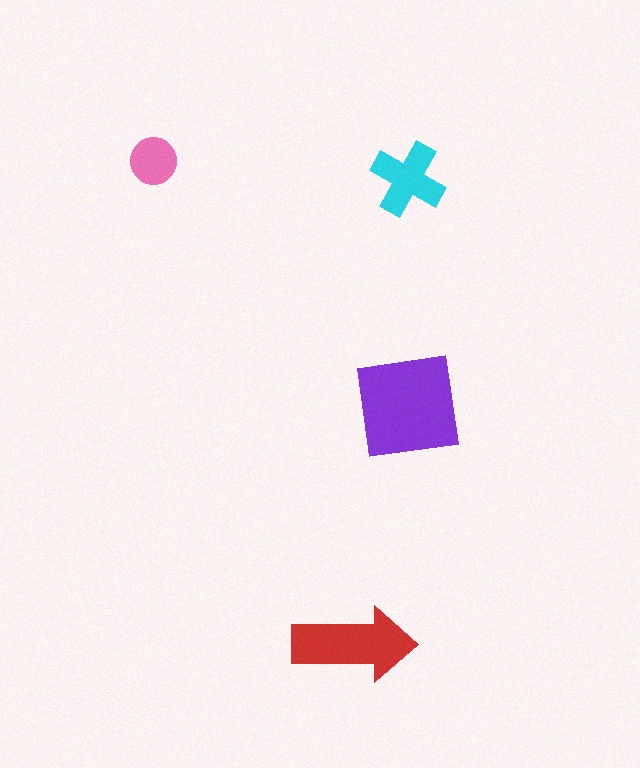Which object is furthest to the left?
The pink circle is leftmost.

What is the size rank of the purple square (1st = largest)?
1st.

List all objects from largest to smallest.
The purple square, the red arrow, the cyan cross, the pink circle.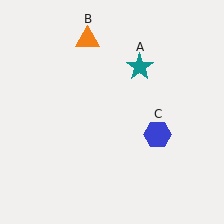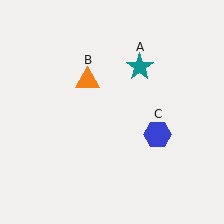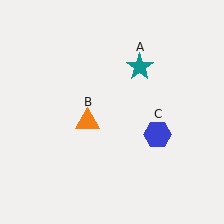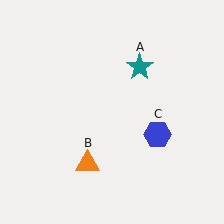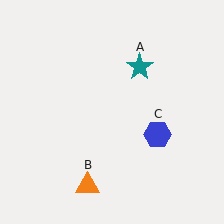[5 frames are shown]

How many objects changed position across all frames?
1 object changed position: orange triangle (object B).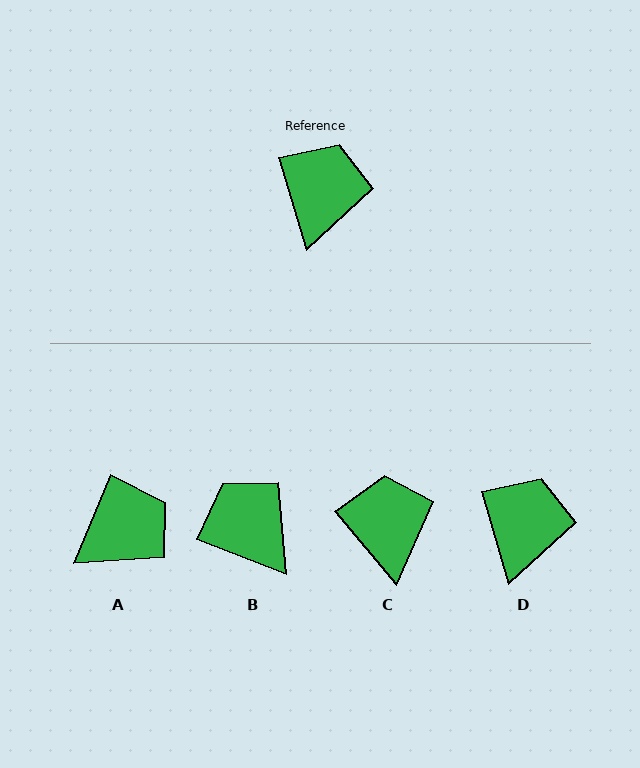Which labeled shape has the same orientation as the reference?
D.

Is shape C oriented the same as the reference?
No, it is off by about 23 degrees.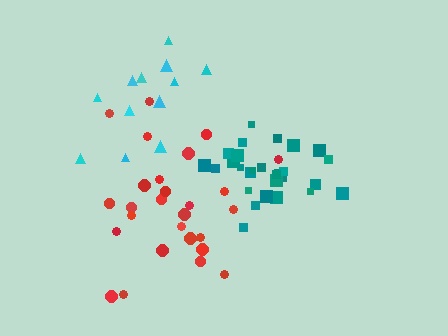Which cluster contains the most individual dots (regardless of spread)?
Teal (27).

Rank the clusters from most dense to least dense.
teal, cyan, red.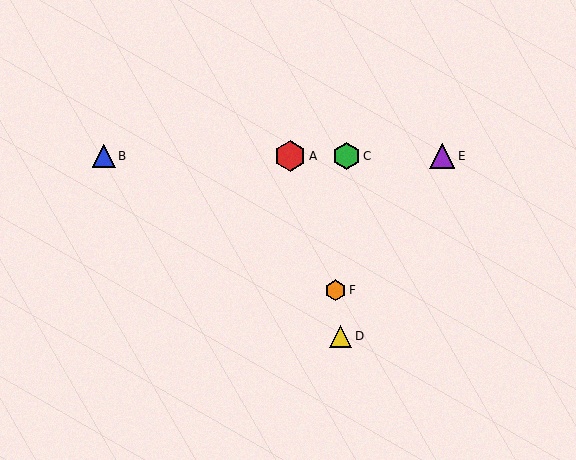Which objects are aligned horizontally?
Objects A, B, C, E are aligned horizontally.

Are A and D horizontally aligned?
No, A is at y≈156 and D is at y≈336.